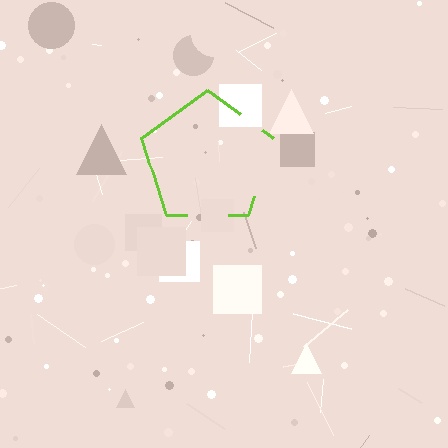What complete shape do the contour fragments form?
The contour fragments form a pentagon.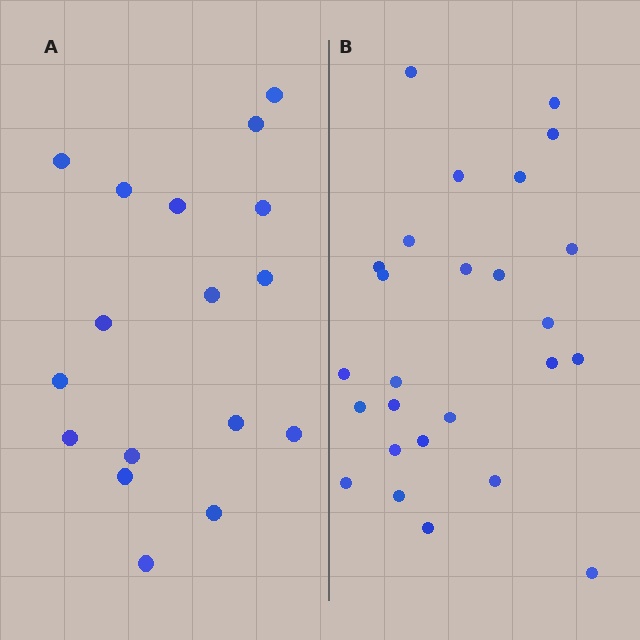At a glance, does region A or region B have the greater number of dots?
Region B (the right region) has more dots.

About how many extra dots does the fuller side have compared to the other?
Region B has roughly 8 or so more dots than region A.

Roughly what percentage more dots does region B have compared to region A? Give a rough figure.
About 55% more.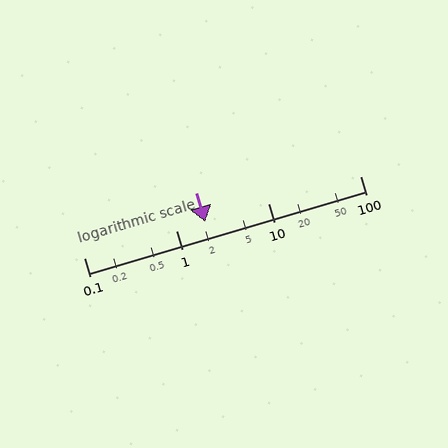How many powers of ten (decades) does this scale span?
The scale spans 3 decades, from 0.1 to 100.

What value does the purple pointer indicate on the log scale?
The pointer indicates approximately 2.1.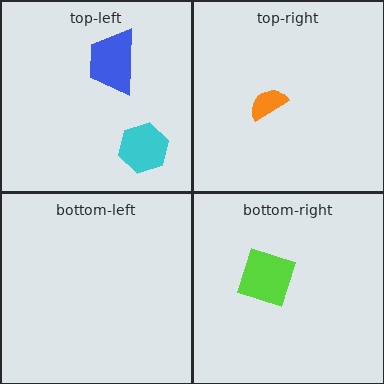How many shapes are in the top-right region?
1.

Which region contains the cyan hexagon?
The top-left region.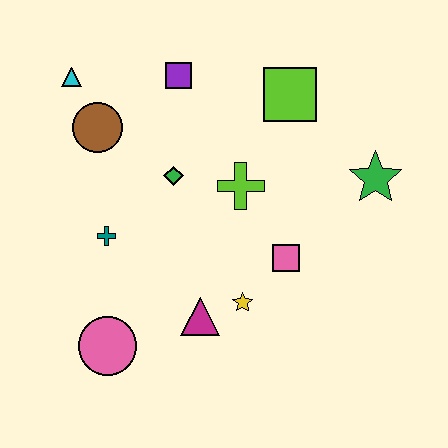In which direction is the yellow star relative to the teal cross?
The yellow star is to the right of the teal cross.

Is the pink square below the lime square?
Yes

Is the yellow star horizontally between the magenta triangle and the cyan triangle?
No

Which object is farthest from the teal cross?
The green star is farthest from the teal cross.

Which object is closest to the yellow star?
The magenta triangle is closest to the yellow star.